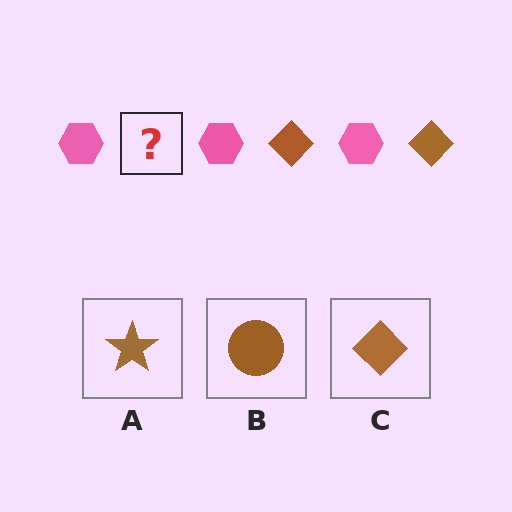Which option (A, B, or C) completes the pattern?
C.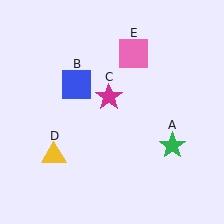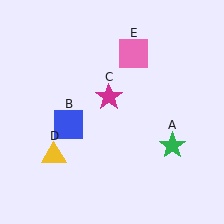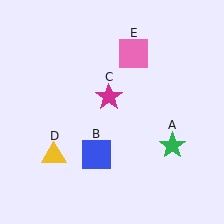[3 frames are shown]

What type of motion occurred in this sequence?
The blue square (object B) rotated counterclockwise around the center of the scene.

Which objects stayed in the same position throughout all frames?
Green star (object A) and magenta star (object C) and yellow triangle (object D) and pink square (object E) remained stationary.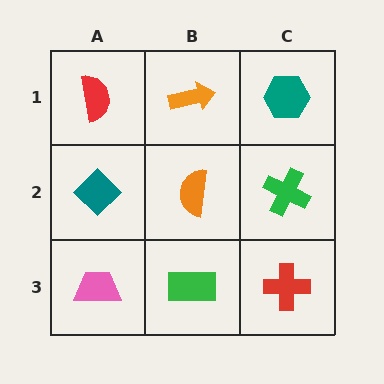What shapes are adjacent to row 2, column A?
A red semicircle (row 1, column A), a pink trapezoid (row 3, column A), an orange semicircle (row 2, column B).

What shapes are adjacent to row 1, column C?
A green cross (row 2, column C), an orange arrow (row 1, column B).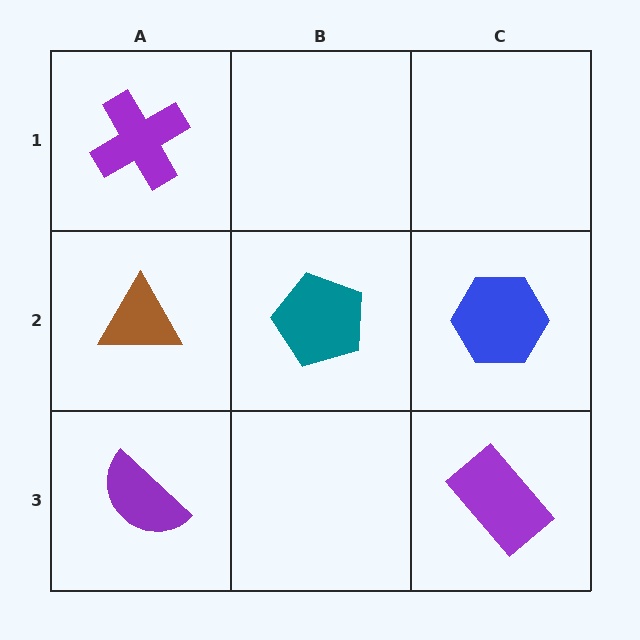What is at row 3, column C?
A purple rectangle.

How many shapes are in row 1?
1 shape.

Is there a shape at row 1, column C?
No, that cell is empty.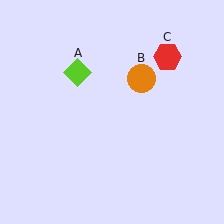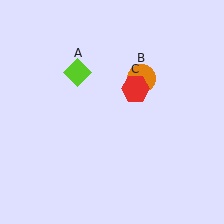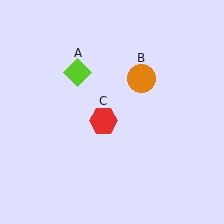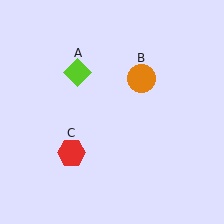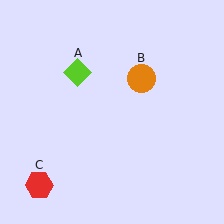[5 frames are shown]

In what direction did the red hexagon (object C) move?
The red hexagon (object C) moved down and to the left.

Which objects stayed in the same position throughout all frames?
Lime diamond (object A) and orange circle (object B) remained stationary.